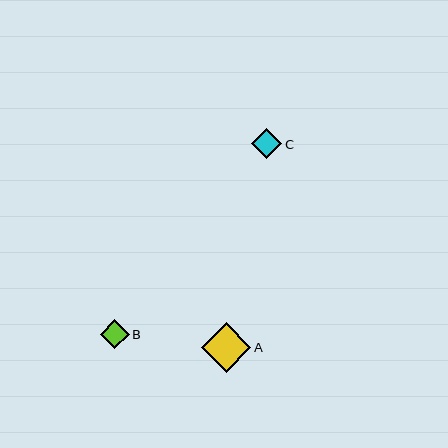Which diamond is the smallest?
Diamond B is the smallest with a size of approximately 29 pixels.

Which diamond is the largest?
Diamond A is the largest with a size of approximately 49 pixels.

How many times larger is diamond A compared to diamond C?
Diamond A is approximately 1.7 times the size of diamond C.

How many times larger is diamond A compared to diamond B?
Diamond A is approximately 1.7 times the size of diamond B.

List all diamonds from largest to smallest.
From largest to smallest: A, C, B.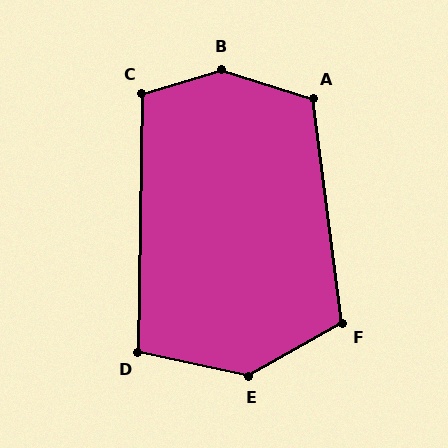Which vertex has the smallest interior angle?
D, at approximately 102 degrees.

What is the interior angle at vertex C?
Approximately 108 degrees (obtuse).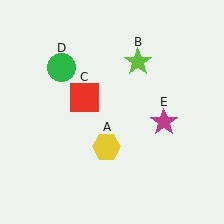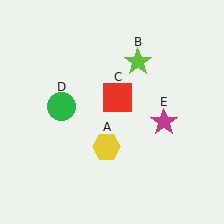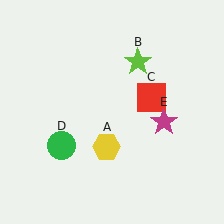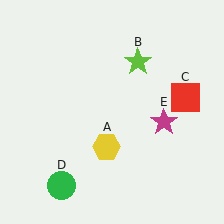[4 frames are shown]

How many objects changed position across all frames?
2 objects changed position: red square (object C), green circle (object D).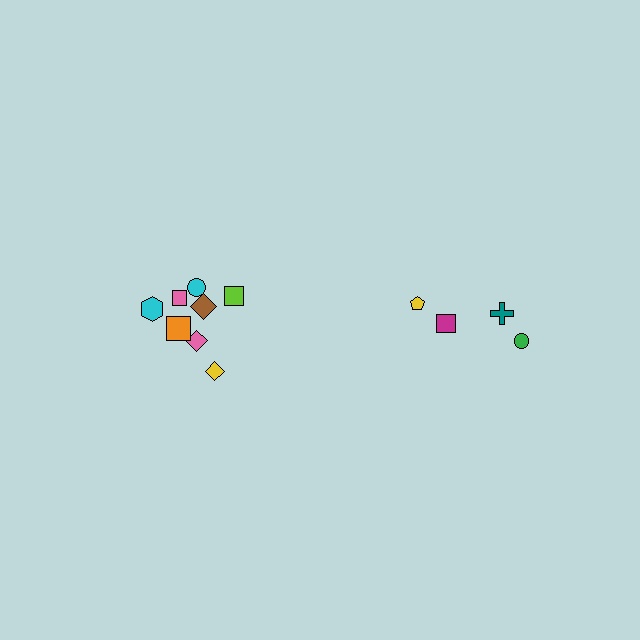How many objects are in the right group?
There are 4 objects.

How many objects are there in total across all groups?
There are 12 objects.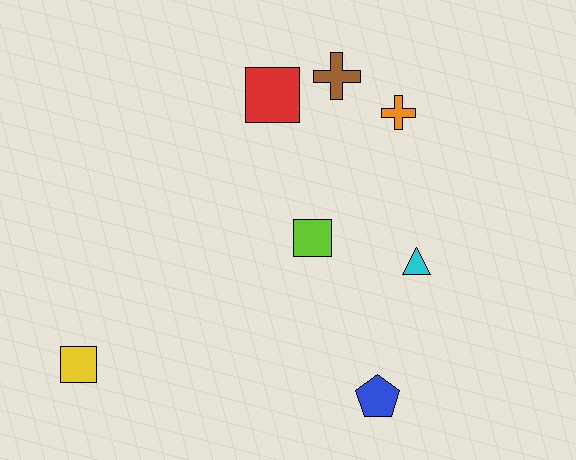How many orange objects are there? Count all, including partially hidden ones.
There is 1 orange object.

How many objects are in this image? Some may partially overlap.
There are 7 objects.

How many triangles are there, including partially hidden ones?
There is 1 triangle.